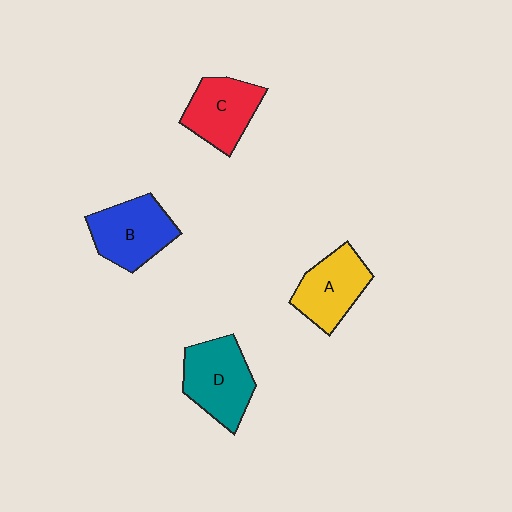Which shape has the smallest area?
Shape A (yellow).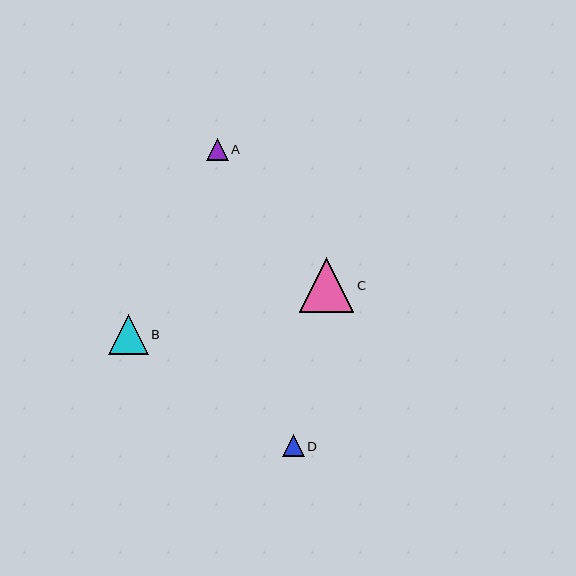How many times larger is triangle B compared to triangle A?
Triangle B is approximately 1.8 times the size of triangle A.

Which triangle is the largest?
Triangle C is the largest with a size of approximately 55 pixels.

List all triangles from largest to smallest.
From largest to smallest: C, B, D, A.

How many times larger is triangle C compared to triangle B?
Triangle C is approximately 1.4 times the size of triangle B.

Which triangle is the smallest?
Triangle A is the smallest with a size of approximately 22 pixels.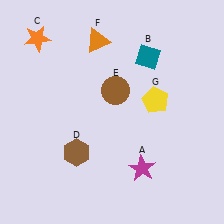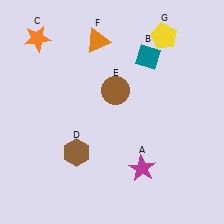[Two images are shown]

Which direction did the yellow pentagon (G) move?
The yellow pentagon (G) moved up.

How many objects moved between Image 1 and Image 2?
1 object moved between the two images.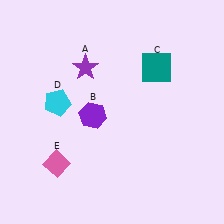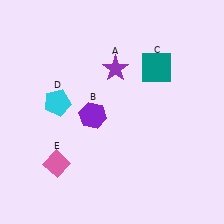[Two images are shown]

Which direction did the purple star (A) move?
The purple star (A) moved right.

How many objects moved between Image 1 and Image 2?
1 object moved between the two images.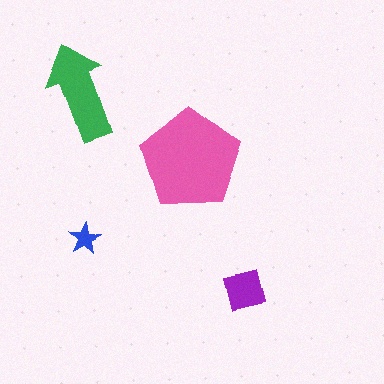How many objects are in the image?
There are 4 objects in the image.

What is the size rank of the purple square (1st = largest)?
3rd.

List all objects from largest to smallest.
The pink pentagon, the green arrow, the purple square, the blue star.